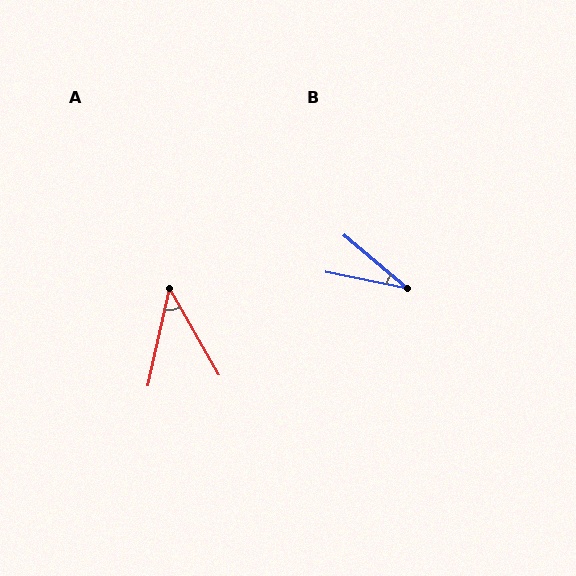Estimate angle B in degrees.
Approximately 29 degrees.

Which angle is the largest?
A, at approximately 42 degrees.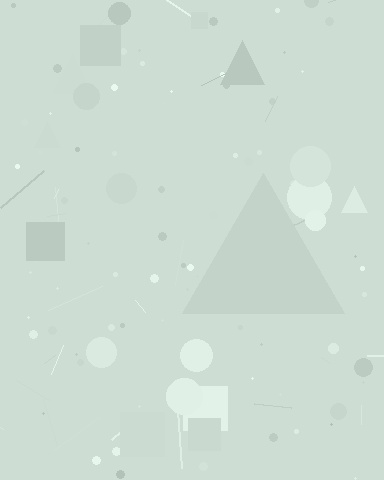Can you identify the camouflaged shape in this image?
The camouflaged shape is a triangle.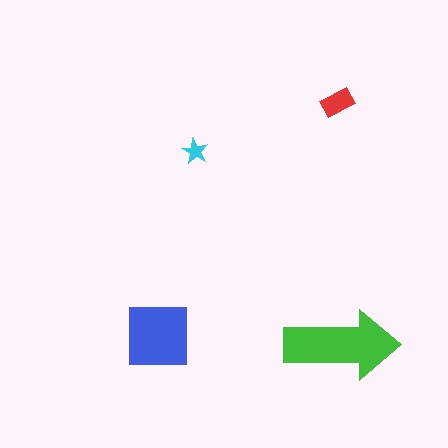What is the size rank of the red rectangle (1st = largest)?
3rd.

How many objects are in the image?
There are 4 objects in the image.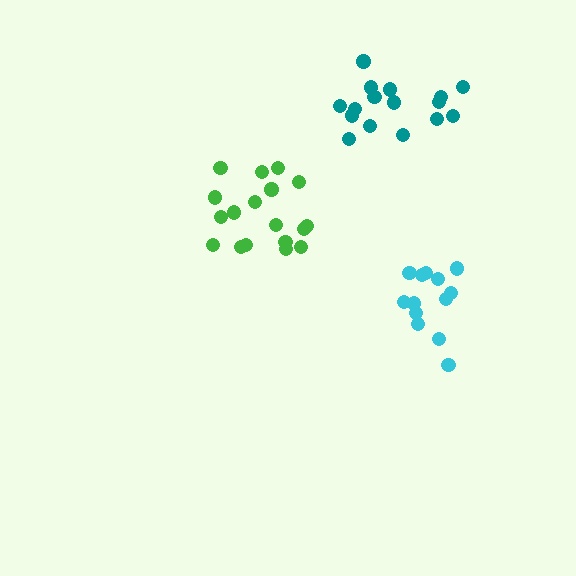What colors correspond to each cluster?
The clusters are colored: cyan, teal, green.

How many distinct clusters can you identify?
There are 3 distinct clusters.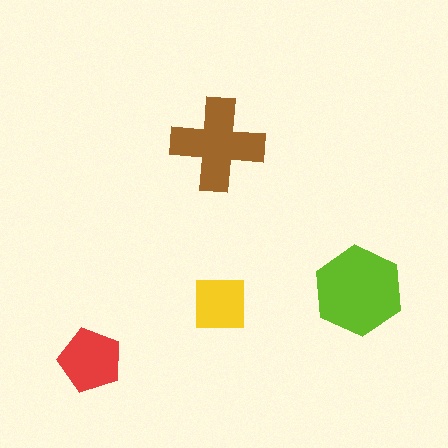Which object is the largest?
The lime hexagon.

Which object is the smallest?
The yellow square.